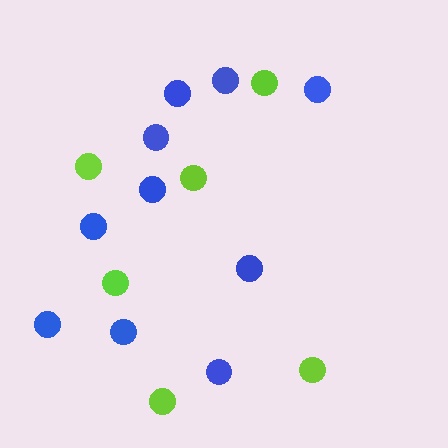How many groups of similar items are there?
There are 2 groups: one group of lime circles (6) and one group of blue circles (10).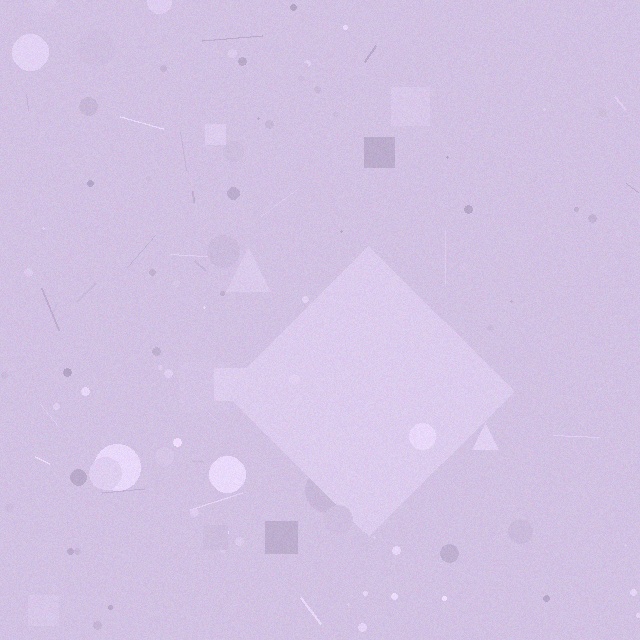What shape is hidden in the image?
A diamond is hidden in the image.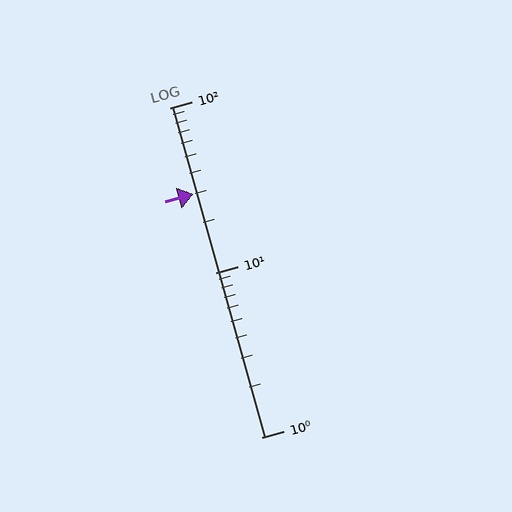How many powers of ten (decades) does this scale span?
The scale spans 2 decades, from 1 to 100.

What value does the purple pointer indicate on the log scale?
The pointer indicates approximately 30.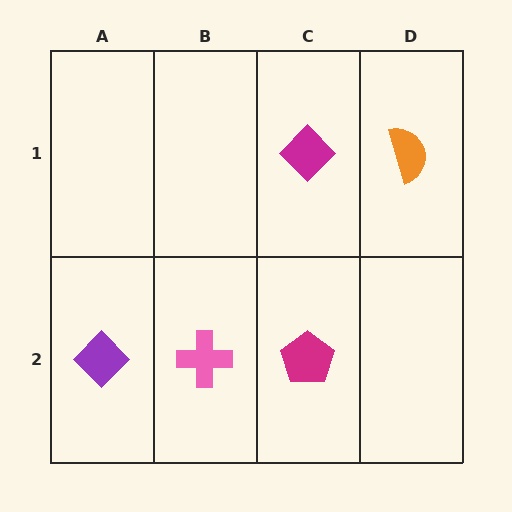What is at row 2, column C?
A magenta pentagon.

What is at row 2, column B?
A pink cross.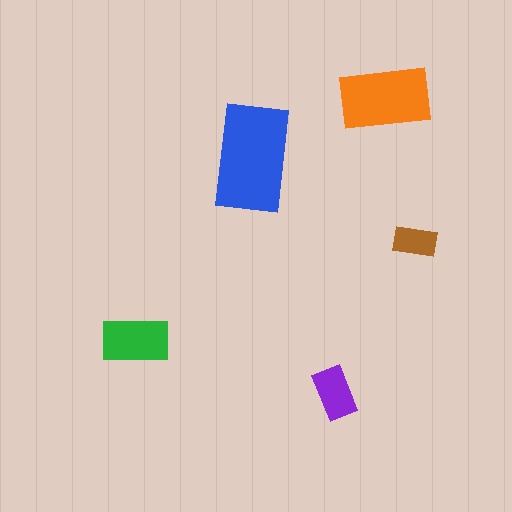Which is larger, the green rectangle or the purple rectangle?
The green one.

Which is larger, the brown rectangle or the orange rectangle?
The orange one.